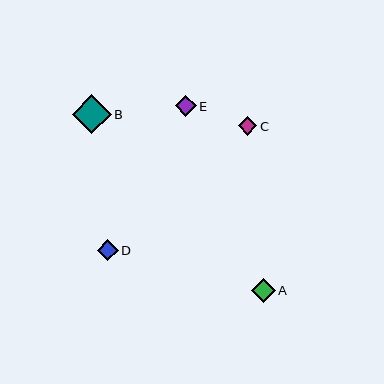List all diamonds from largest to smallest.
From largest to smallest: B, A, D, E, C.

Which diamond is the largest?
Diamond B is the largest with a size of approximately 39 pixels.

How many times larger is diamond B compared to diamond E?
Diamond B is approximately 1.9 times the size of diamond E.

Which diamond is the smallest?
Diamond C is the smallest with a size of approximately 19 pixels.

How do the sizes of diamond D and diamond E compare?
Diamond D and diamond E are approximately the same size.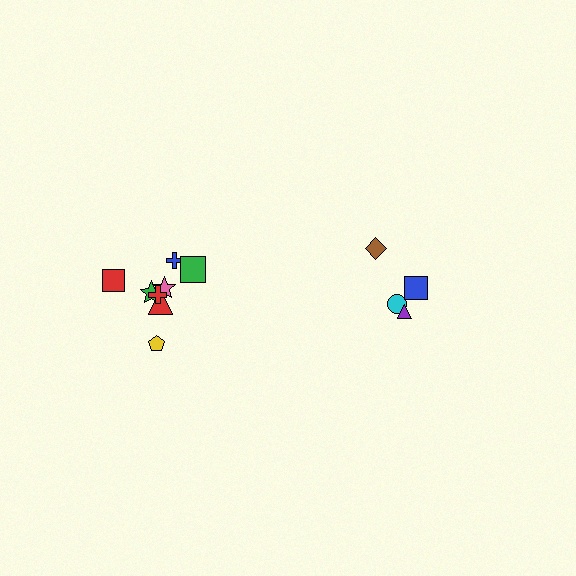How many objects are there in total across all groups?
There are 12 objects.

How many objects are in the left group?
There are 8 objects.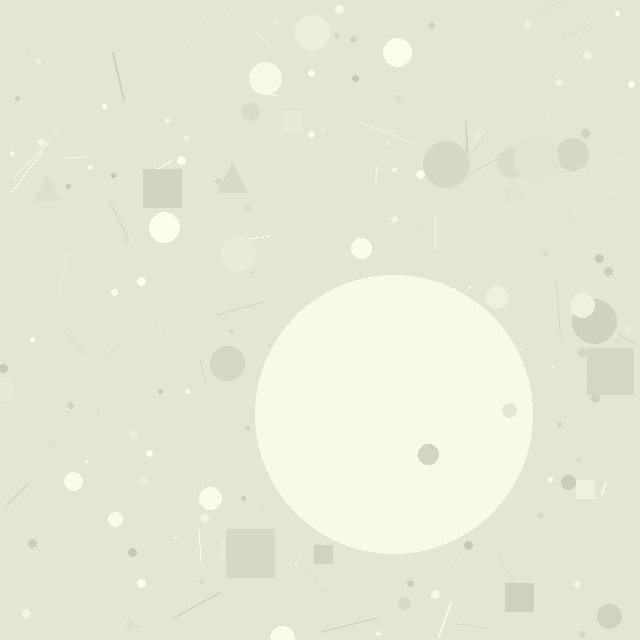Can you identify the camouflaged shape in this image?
The camouflaged shape is a circle.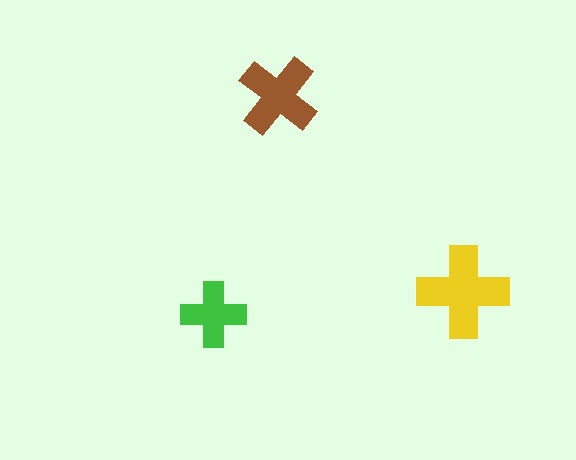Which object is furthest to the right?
The yellow cross is rightmost.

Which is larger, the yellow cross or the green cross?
The yellow one.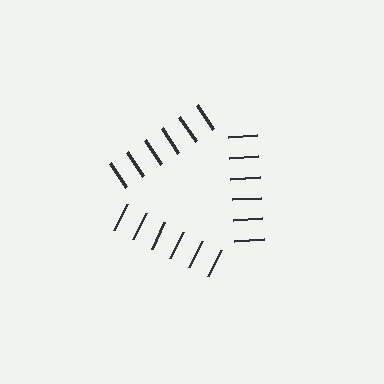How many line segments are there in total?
18 — 6 along each of the 3 edges.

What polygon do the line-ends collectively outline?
An illusory triangle — the line segments terminate on its edges but no continuous stroke is drawn.